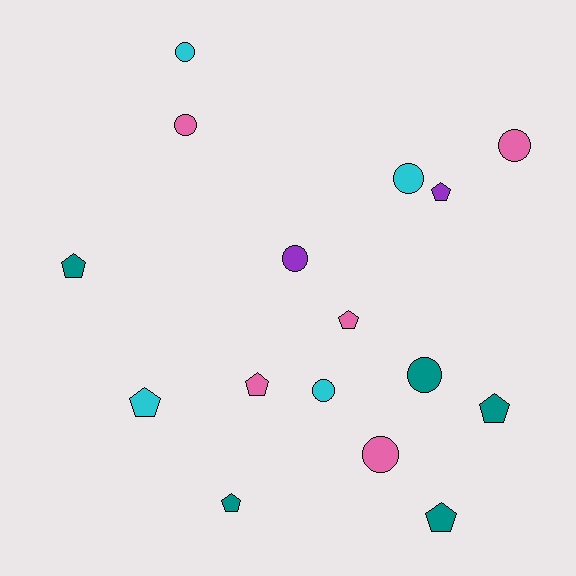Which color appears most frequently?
Teal, with 5 objects.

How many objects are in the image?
There are 16 objects.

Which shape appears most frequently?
Circle, with 8 objects.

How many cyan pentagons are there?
There is 1 cyan pentagon.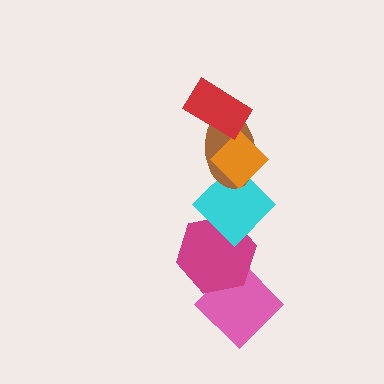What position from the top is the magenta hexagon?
The magenta hexagon is 5th from the top.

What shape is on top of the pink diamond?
The magenta hexagon is on top of the pink diamond.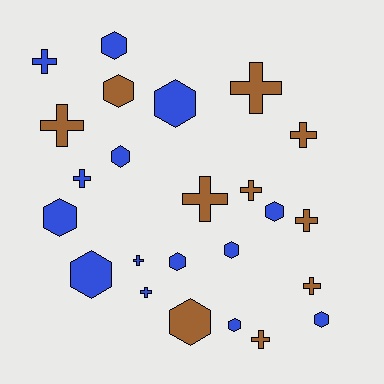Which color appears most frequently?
Blue, with 14 objects.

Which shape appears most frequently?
Cross, with 12 objects.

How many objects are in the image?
There are 24 objects.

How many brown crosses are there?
There are 8 brown crosses.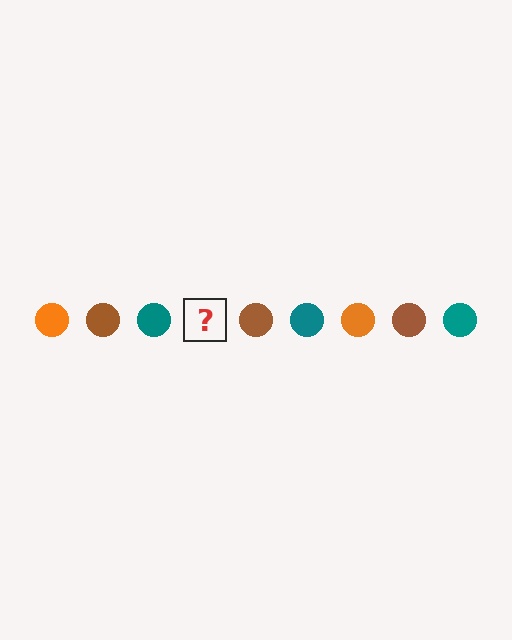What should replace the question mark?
The question mark should be replaced with an orange circle.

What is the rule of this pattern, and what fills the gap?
The rule is that the pattern cycles through orange, brown, teal circles. The gap should be filled with an orange circle.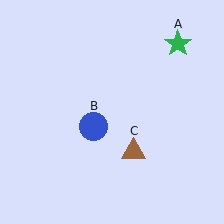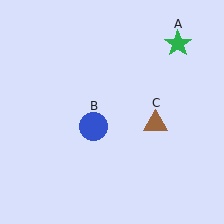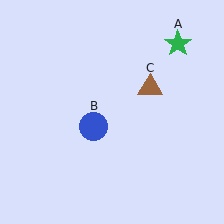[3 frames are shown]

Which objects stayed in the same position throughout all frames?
Green star (object A) and blue circle (object B) remained stationary.